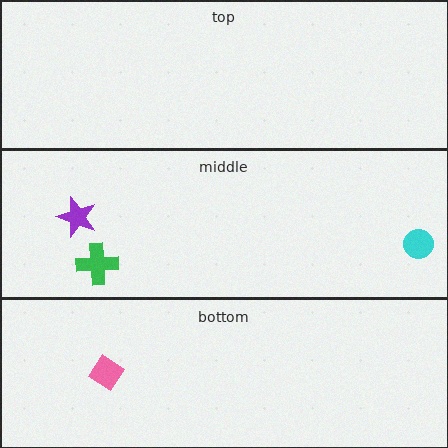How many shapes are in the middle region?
3.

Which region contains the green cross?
The middle region.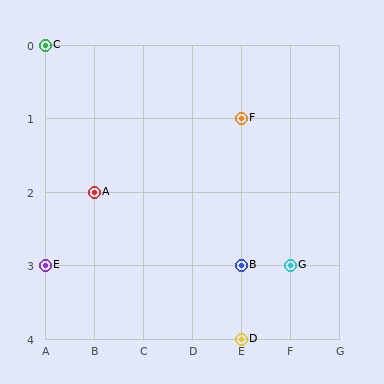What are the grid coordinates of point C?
Point C is at grid coordinates (A, 0).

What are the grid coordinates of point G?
Point G is at grid coordinates (F, 3).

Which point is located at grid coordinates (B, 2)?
Point A is at (B, 2).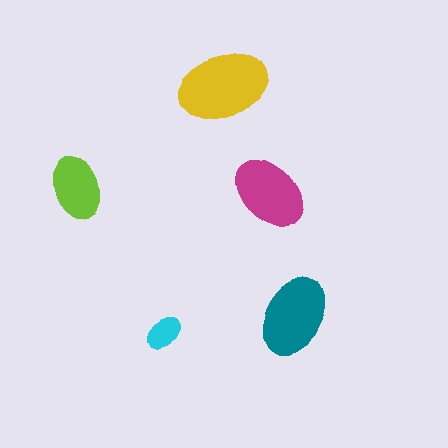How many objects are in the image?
There are 5 objects in the image.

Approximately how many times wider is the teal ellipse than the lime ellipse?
About 1.5 times wider.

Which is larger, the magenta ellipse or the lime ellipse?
The magenta one.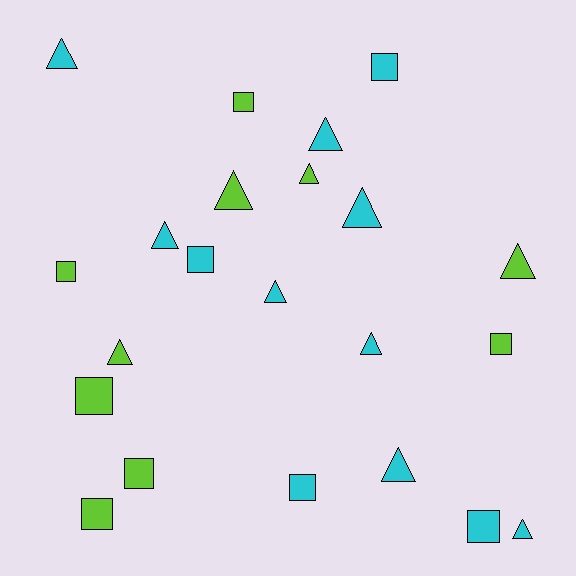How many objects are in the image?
There are 22 objects.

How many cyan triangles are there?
There are 8 cyan triangles.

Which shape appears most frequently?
Triangle, with 12 objects.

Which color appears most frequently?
Cyan, with 12 objects.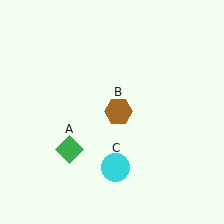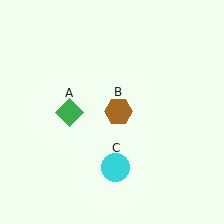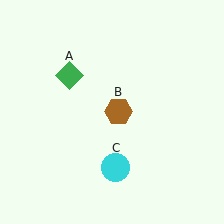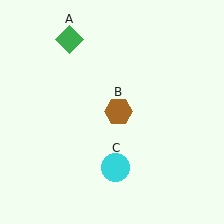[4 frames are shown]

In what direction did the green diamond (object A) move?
The green diamond (object A) moved up.